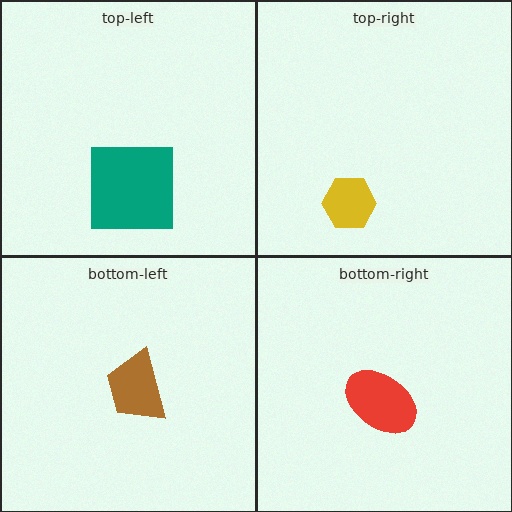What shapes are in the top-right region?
The yellow hexagon.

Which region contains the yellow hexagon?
The top-right region.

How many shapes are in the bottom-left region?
1.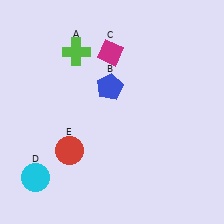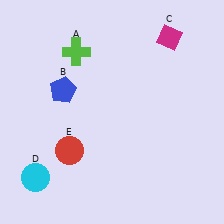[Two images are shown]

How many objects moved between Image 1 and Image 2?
2 objects moved between the two images.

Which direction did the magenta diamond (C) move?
The magenta diamond (C) moved right.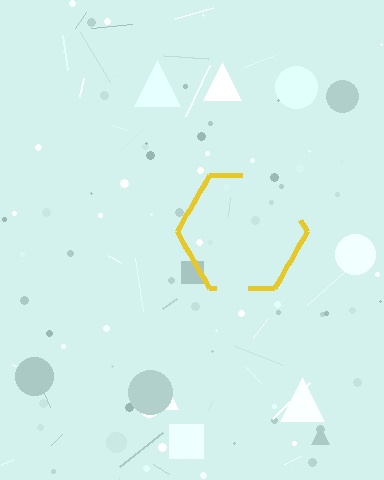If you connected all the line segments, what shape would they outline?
They would outline a hexagon.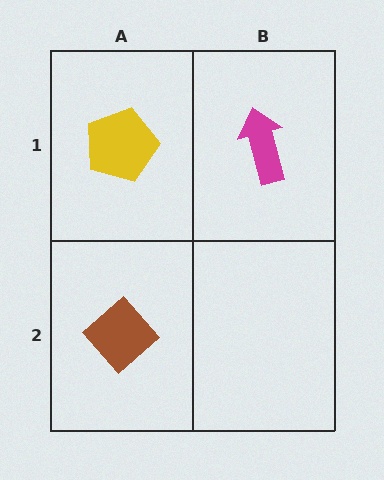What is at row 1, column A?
A yellow pentagon.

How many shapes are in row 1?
2 shapes.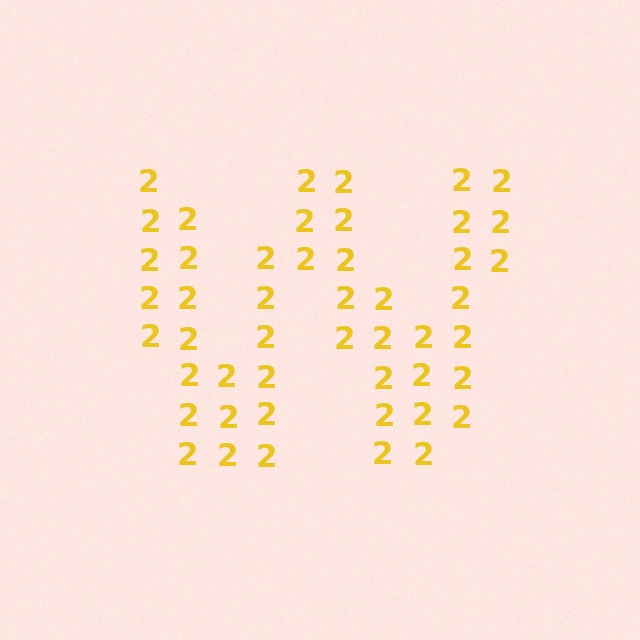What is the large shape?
The large shape is the letter W.